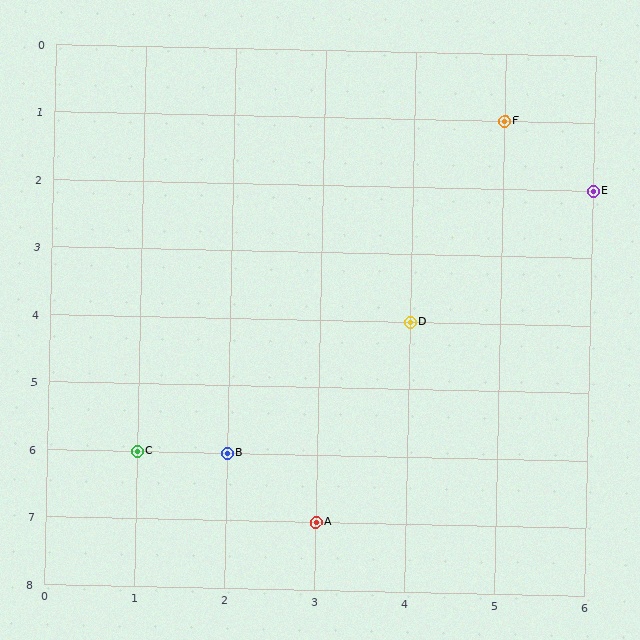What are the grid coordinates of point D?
Point D is at grid coordinates (4, 4).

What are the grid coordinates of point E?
Point E is at grid coordinates (6, 2).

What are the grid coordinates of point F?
Point F is at grid coordinates (5, 1).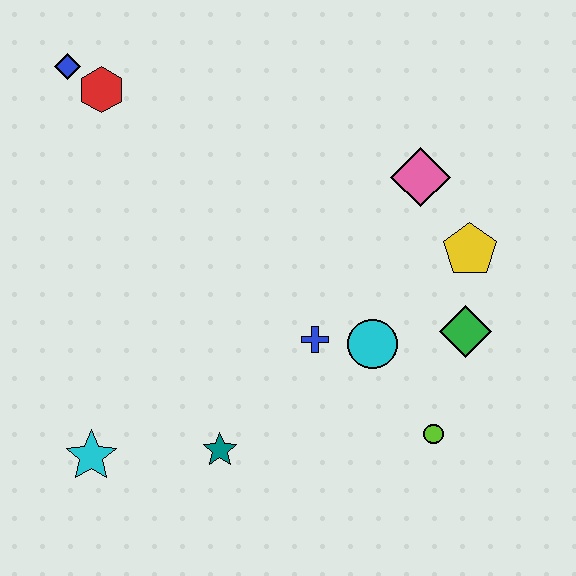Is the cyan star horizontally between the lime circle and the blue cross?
No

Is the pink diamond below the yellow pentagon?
No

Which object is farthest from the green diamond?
The blue diamond is farthest from the green diamond.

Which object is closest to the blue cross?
The cyan circle is closest to the blue cross.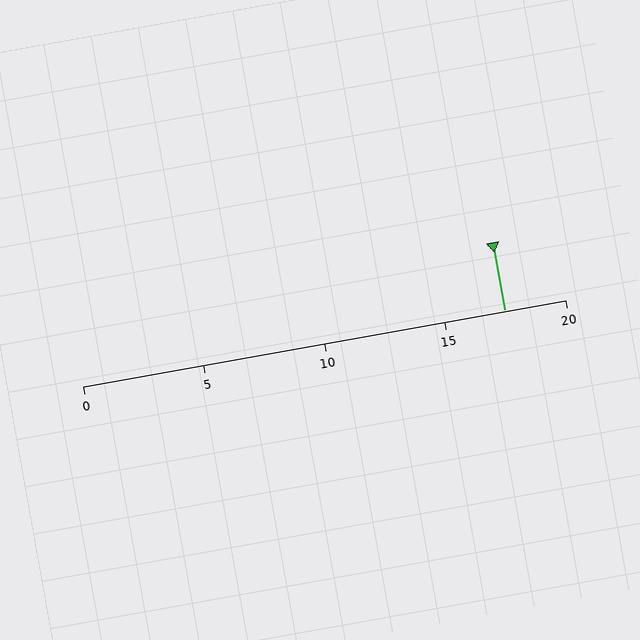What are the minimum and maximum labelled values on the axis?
The axis runs from 0 to 20.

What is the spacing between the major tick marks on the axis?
The major ticks are spaced 5 apart.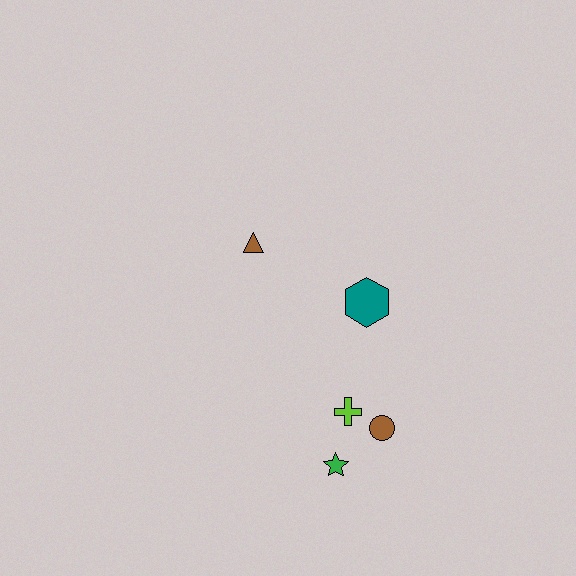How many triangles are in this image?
There is 1 triangle.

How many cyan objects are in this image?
There are no cyan objects.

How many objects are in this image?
There are 5 objects.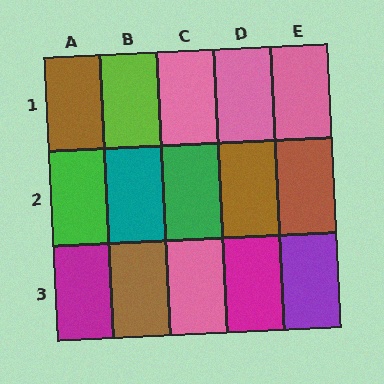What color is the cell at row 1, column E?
Pink.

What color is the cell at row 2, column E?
Brown.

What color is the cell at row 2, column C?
Green.